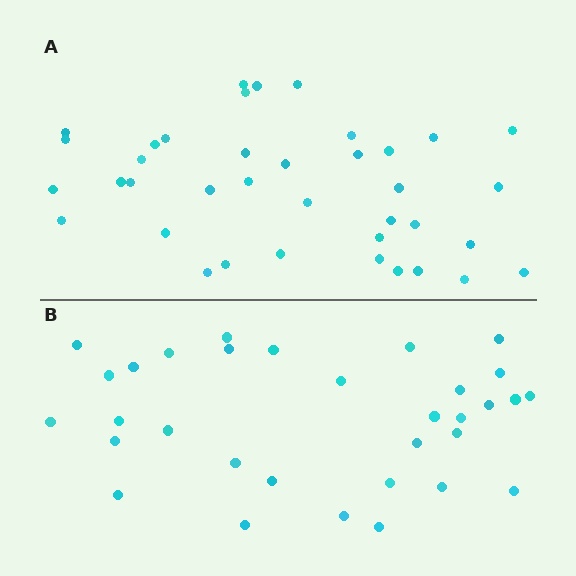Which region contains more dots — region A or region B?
Region A (the top region) has more dots.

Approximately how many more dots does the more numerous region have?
Region A has about 6 more dots than region B.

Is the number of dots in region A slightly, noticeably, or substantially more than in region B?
Region A has only slightly more — the two regions are fairly close. The ratio is roughly 1.2 to 1.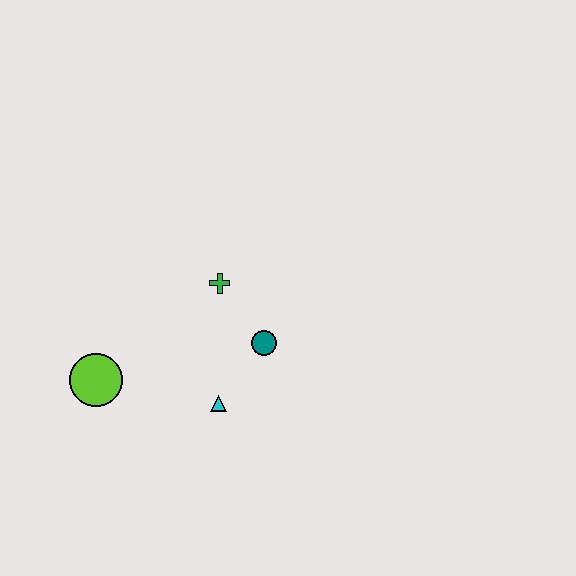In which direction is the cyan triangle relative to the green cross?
The cyan triangle is below the green cross.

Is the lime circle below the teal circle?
Yes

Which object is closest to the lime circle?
The cyan triangle is closest to the lime circle.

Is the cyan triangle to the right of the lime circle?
Yes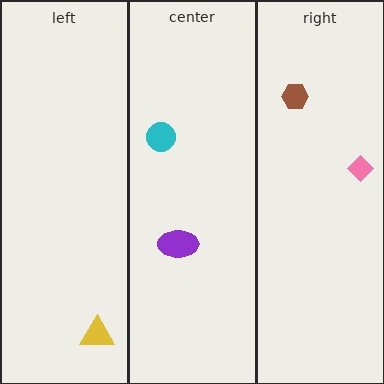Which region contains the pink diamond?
The right region.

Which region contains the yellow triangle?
The left region.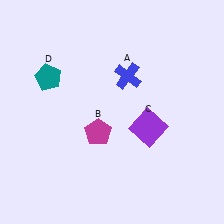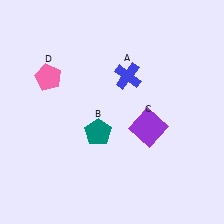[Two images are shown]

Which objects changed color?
B changed from magenta to teal. D changed from teal to pink.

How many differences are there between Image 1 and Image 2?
There are 2 differences between the two images.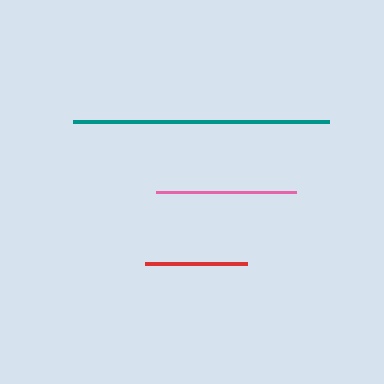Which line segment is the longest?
The teal line is the longest at approximately 256 pixels.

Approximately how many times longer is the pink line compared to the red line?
The pink line is approximately 1.4 times the length of the red line.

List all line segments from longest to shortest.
From longest to shortest: teal, pink, red.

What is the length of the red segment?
The red segment is approximately 102 pixels long.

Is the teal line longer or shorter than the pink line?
The teal line is longer than the pink line.